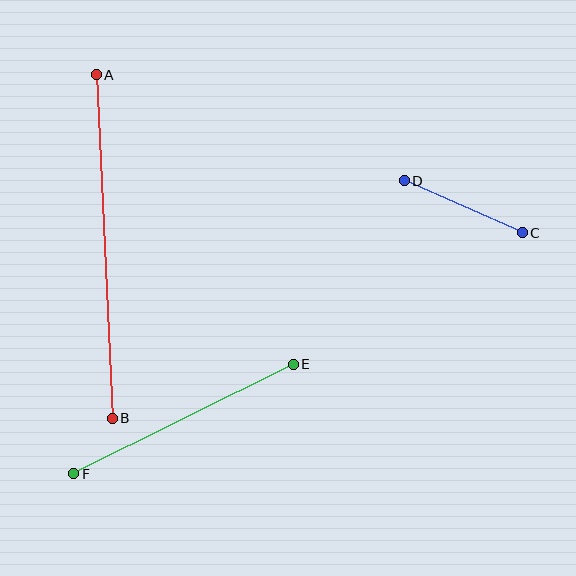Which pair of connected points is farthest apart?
Points A and B are farthest apart.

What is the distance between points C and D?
The distance is approximately 129 pixels.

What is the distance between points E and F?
The distance is approximately 245 pixels.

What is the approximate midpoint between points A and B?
The midpoint is at approximately (104, 247) pixels.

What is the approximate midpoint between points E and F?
The midpoint is at approximately (183, 419) pixels.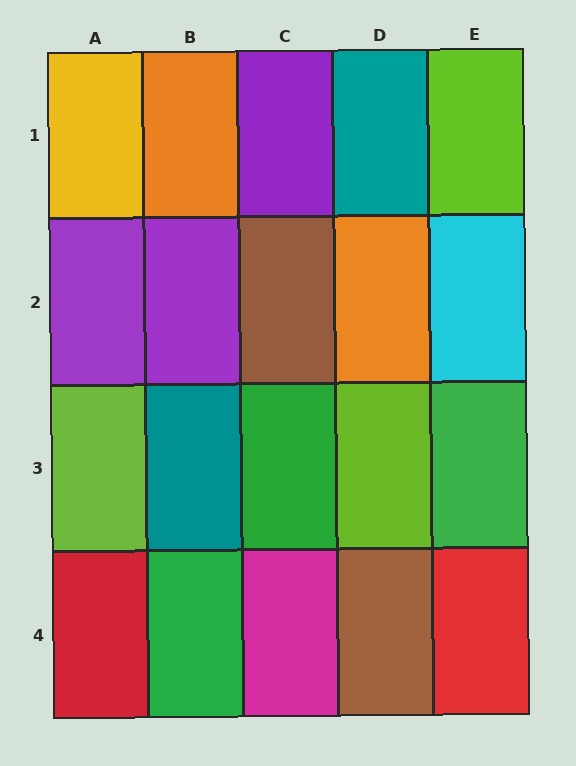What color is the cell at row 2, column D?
Orange.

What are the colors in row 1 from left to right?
Yellow, orange, purple, teal, lime.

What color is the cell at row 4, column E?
Red.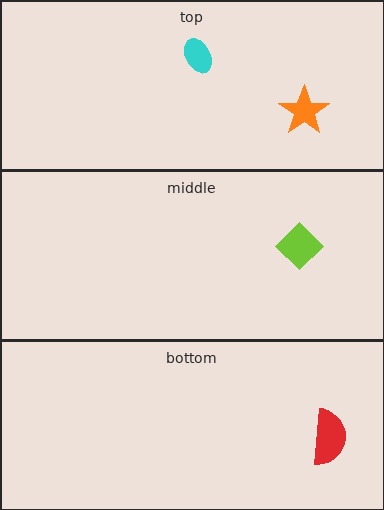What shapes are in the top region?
The orange star, the cyan ellipse.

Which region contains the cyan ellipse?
The top region.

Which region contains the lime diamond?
The middle region.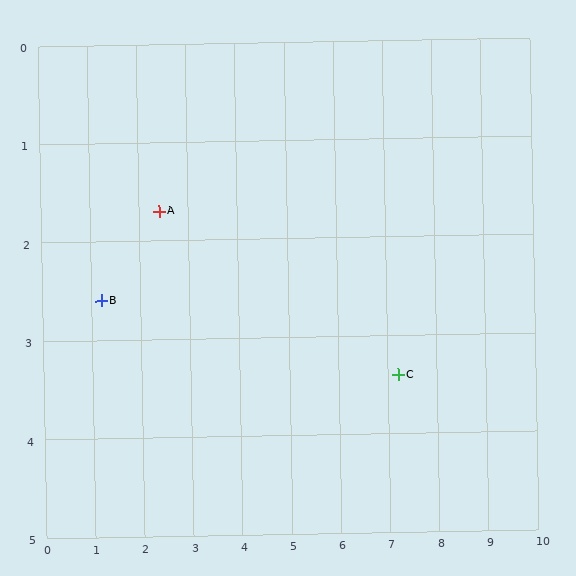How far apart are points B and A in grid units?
Points B and A are about 1.5 grid units apart.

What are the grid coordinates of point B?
Point B is at approximately (1.2, 2.6).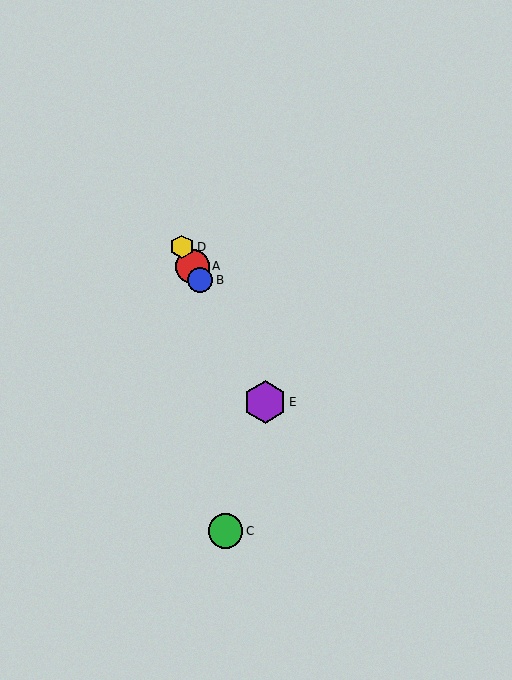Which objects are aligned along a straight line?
Objects A, B, D, E are aligned along a straight line.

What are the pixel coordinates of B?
Object B is at (200, 280).